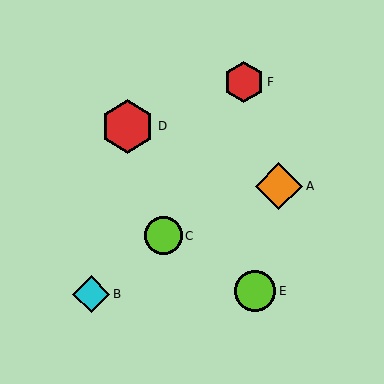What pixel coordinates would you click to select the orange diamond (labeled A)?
Click at (279, 186) to select the orange diamond A.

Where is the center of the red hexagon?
The center of the red hexagon is at (128, 126).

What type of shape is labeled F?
Shape F is a red hexagon.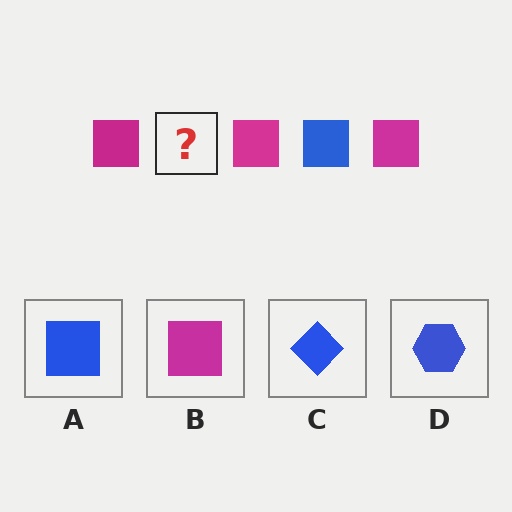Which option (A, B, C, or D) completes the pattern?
A.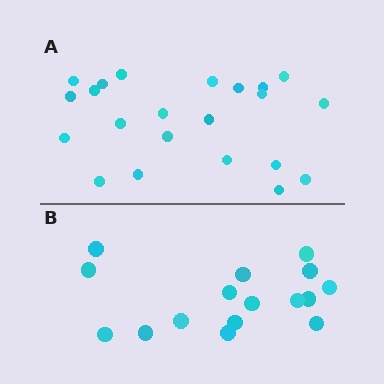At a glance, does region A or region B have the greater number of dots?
Region A (the top region) has more dots.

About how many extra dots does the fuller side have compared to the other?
Region A has about 6 more dots than region B.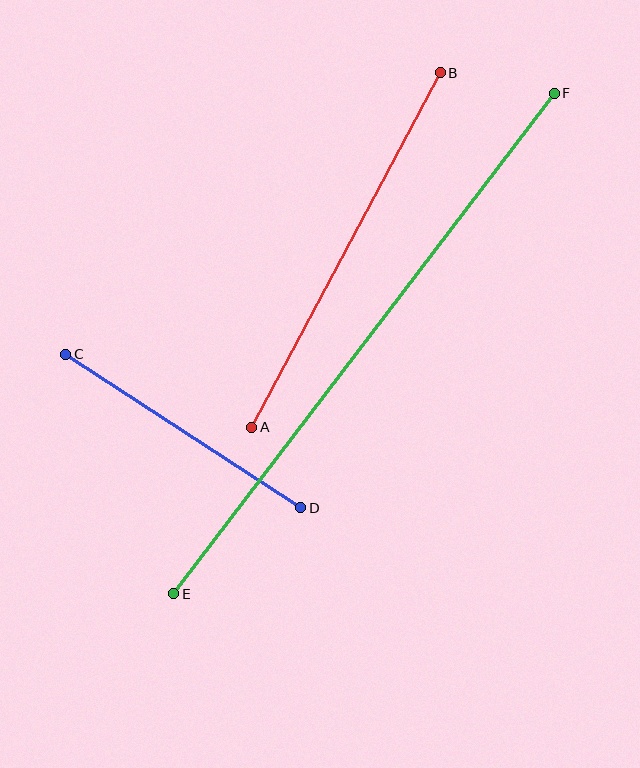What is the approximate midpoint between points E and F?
The midpoint is at approximately (364, 343) pixels.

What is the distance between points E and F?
The distance is approximately 629 pixels.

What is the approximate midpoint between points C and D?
The midpoint is at approximately (183, 431) pixels.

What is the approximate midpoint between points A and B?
The midpoint is at approximately (346, 250) pixels.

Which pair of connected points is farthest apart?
Points E and F are farthest apart.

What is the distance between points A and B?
The distance is approximately 402 pixels.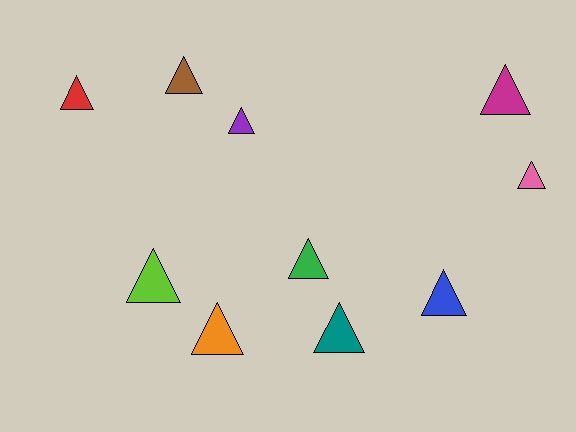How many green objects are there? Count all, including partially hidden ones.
There is 1 green object.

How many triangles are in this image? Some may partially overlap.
There are 10 triangles.